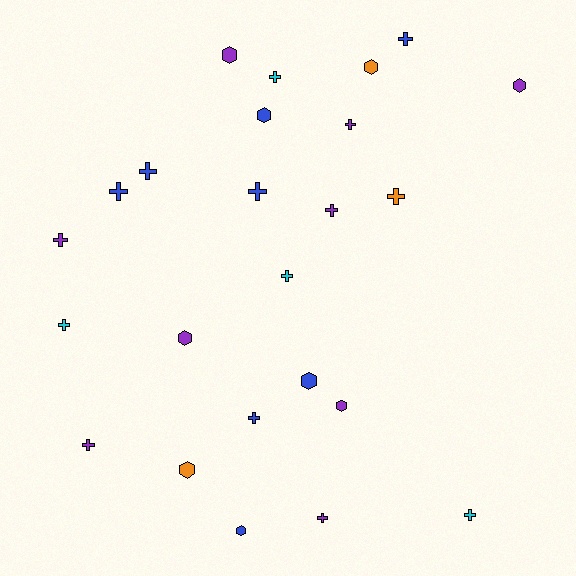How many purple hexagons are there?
There are 4 purple hexagons.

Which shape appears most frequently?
Cross, with 15 objects.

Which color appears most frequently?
Purple, with 9 objects.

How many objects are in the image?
There are 24 objects.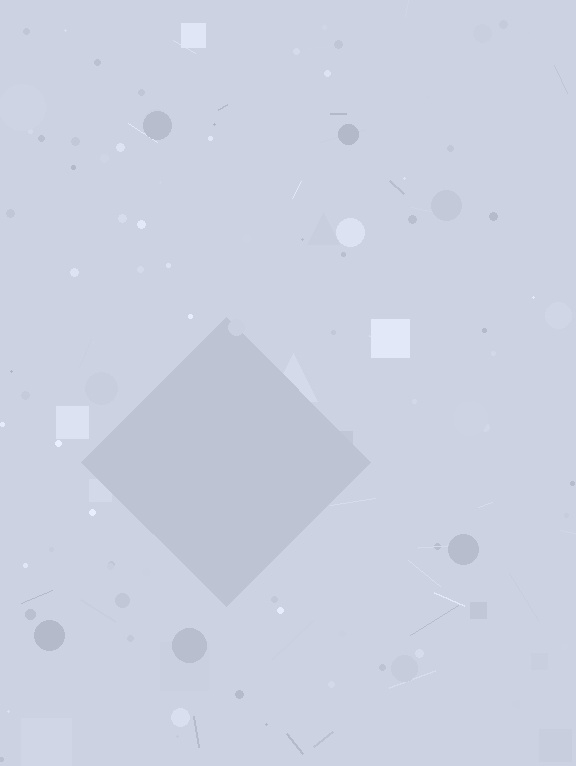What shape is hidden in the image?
A diamond is hidden in the image.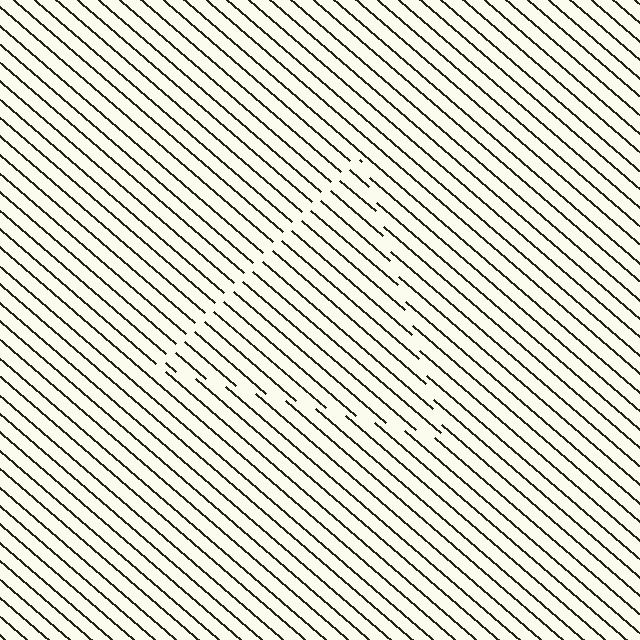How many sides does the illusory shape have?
3 sides — the line-ends trace a triangle.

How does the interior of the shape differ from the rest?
The interior of the shape contains the same grating, shifted by half a period — the contour is defined by the phase discontinuity where line-ends from the inner and outer gratings abut.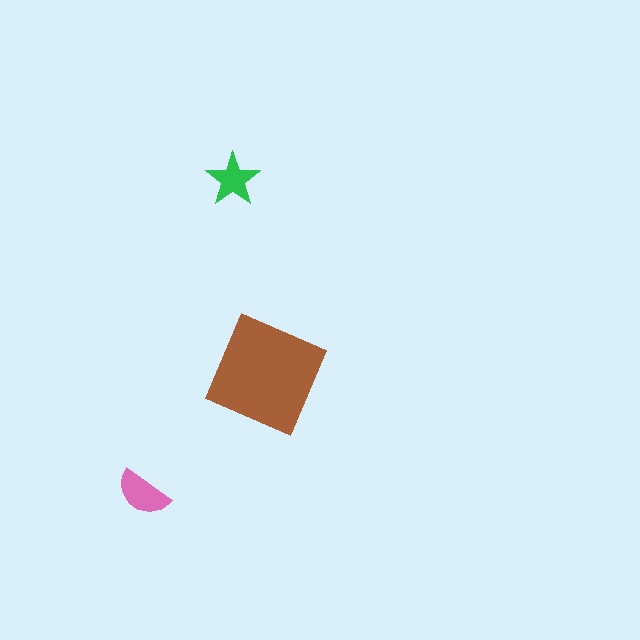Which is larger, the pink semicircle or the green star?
The pink semicircle.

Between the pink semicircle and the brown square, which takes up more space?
The brown square.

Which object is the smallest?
The green star.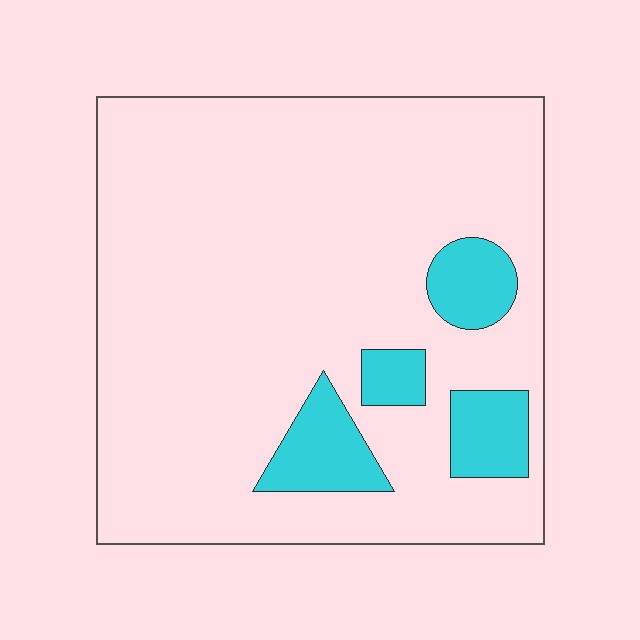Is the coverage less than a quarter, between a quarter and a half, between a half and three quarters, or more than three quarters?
Less than a quarter.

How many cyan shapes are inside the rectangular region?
4.